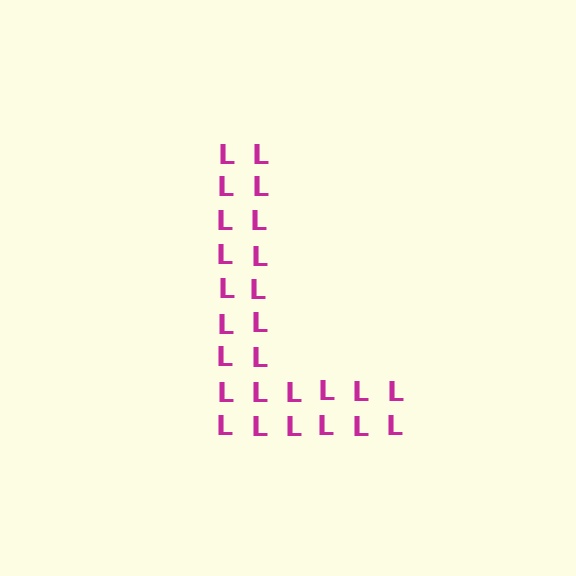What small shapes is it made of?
It is made of small letter L's.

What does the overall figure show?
The overall figure shows the letter L.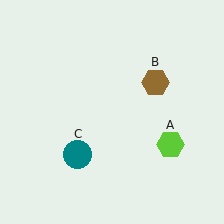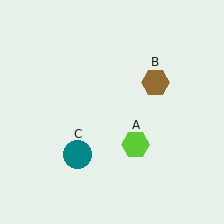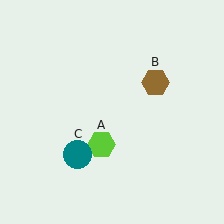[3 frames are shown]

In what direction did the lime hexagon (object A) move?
The lime hexagon (object A) moved left.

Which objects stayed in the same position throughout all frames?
Brown hexagon (object B) and teal circle (object C) remained stationary.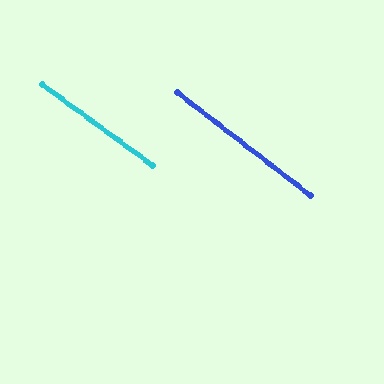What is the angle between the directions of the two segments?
Approximately 2 degrees.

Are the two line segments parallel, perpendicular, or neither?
Parallel — their directions differ by only 1.6°.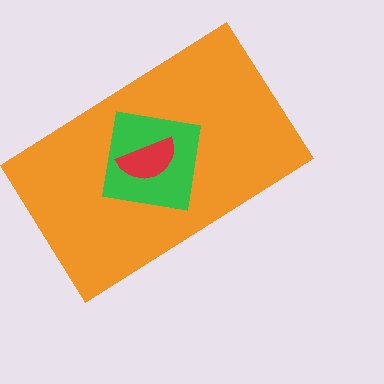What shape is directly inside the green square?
The red semicircle.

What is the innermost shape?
The red semicircle.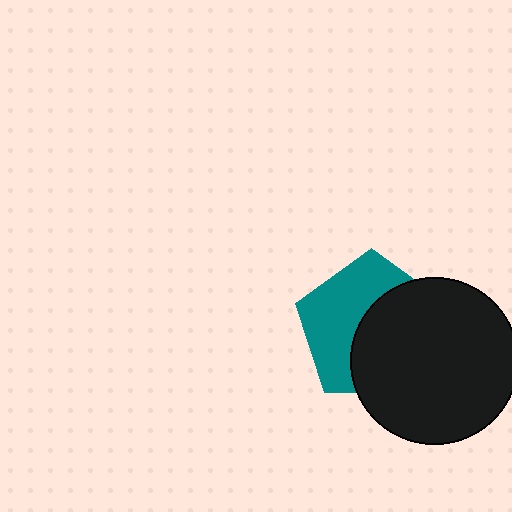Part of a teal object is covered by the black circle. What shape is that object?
It is a pentagon.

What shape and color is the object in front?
The object in front is a black circle.